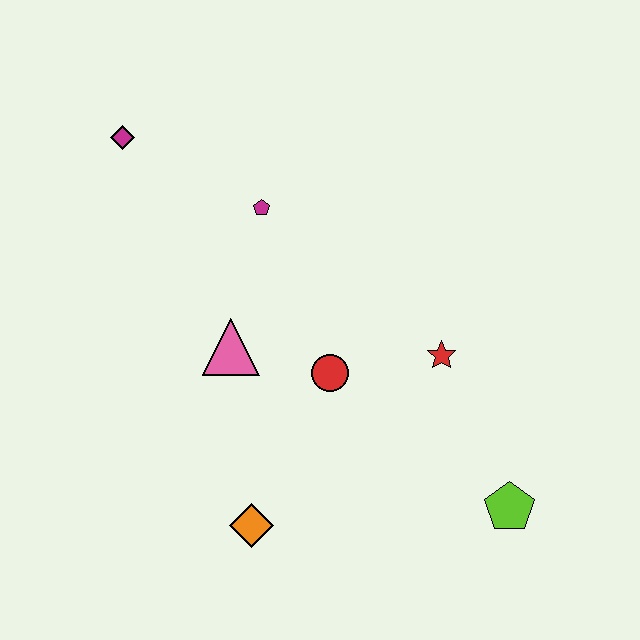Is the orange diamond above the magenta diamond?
No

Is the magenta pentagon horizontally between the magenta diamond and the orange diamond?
No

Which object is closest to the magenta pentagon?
The pink triangle is closest to the magenta pentagon.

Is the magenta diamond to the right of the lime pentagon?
No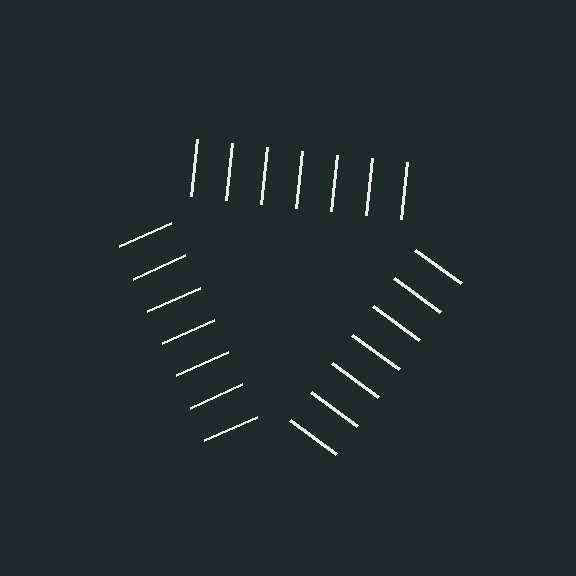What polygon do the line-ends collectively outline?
An illusory triangle — the line segments terminate on its edges but no continuous stroke is drawn.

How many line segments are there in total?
21 — 7 along each of the 3 edges.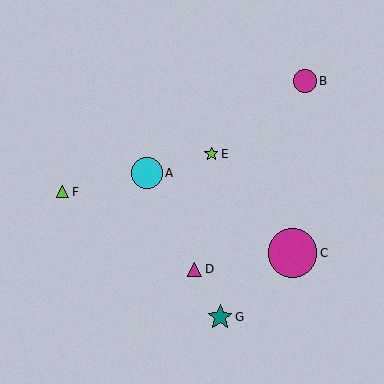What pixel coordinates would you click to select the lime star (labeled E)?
Click at (211, 154) to select the lime star E.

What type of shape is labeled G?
Shape G is a teal star.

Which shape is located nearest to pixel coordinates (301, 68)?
The magenta circle (labeled B) at (305, 81) is nearest to that location.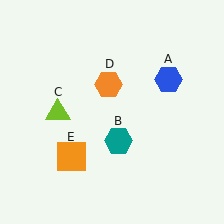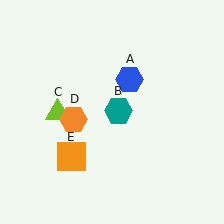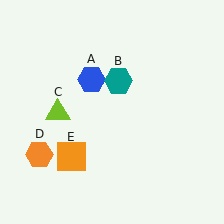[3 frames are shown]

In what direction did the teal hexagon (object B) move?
The teal hexagon (object B) moved up.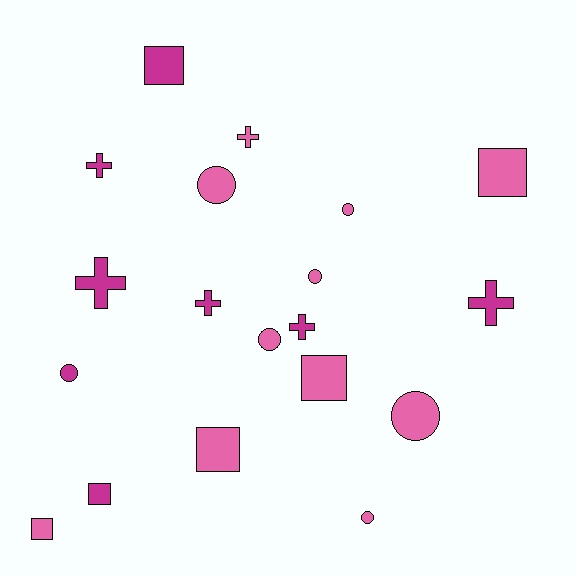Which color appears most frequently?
Pink, with 11 objects.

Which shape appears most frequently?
Circle, with 7 objects.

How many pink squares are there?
There are 4 pink squares.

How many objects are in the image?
There are 19 objects.